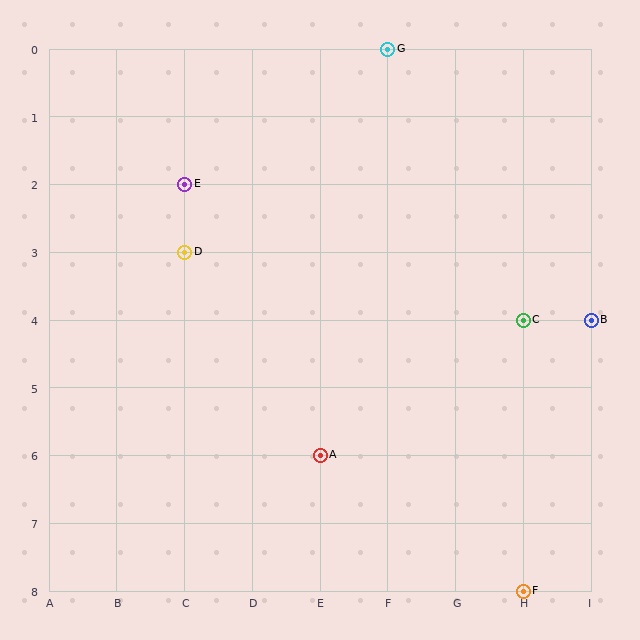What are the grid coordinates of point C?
Point C is at grid coordinates (H, 4).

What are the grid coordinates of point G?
Point G is at grid coordinates (F, 0).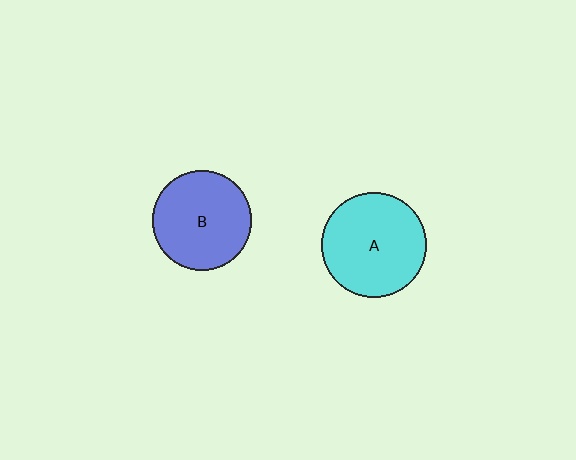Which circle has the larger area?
Circle A (cyan).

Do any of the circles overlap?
No, none of the circles overlap.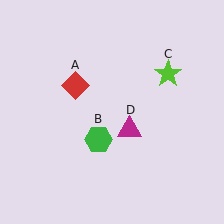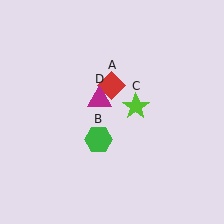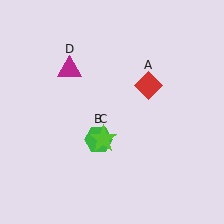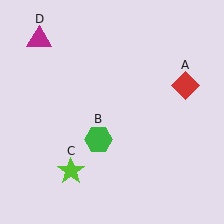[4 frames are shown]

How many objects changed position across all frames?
3 objects changed position: red diamond (object A), lime star (object C), magenta triangle (object D).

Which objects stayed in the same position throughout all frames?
Green hexagon (object B) remained stationary.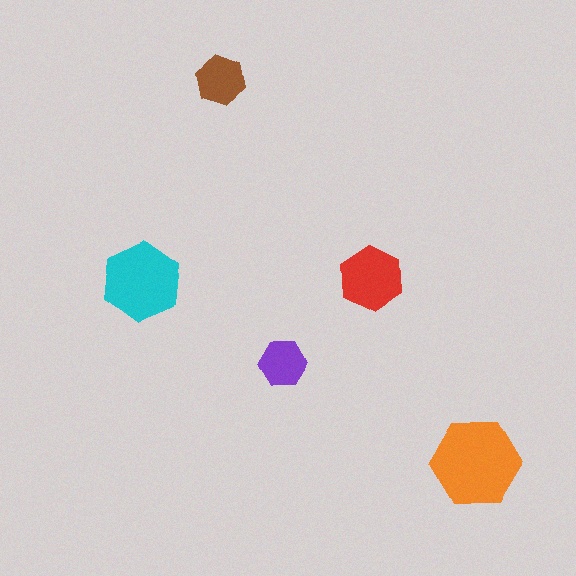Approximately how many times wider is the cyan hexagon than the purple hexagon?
About 1.5 times wider.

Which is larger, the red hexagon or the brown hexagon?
The red one.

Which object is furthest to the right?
The orange hexagon is rightmost.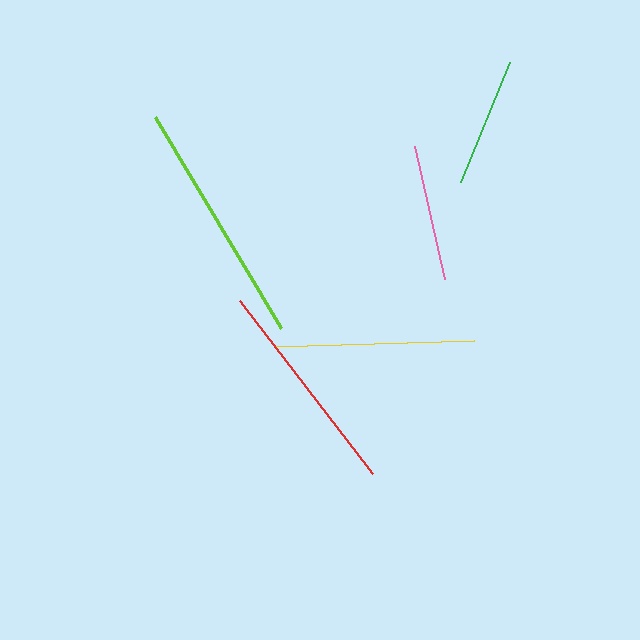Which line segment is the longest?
The lime line is the longest at approximately 246 pixels.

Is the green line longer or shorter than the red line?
The red line is longer than the green line.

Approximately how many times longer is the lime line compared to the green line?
The lime line is approximately 1.9 times the length of the green line.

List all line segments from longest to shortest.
From longest to shortest: lime, red, yellow, pink, green.